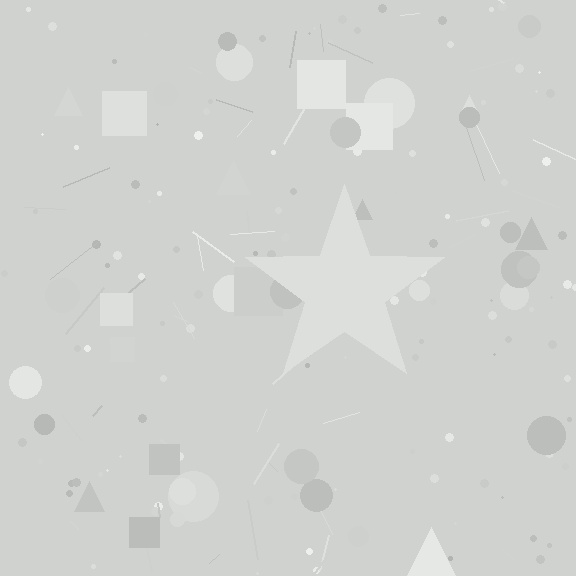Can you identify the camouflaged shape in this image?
The camouflaged shape is a star.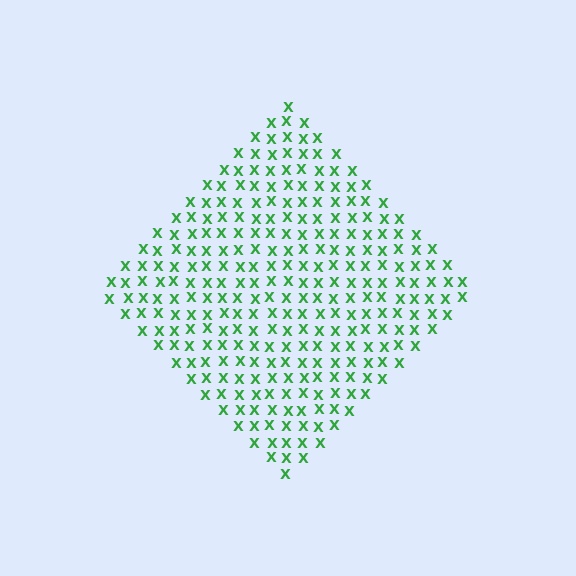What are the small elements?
The small elements are letter X's.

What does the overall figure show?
The overall figure shows a diamond.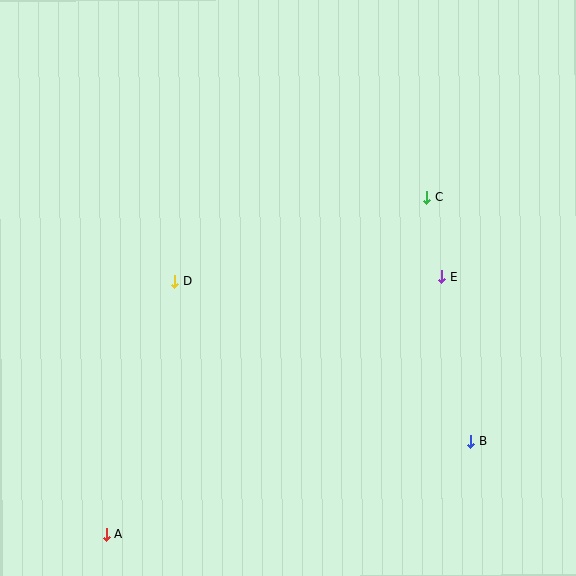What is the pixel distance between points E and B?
The distance between E and B is 167 pixels.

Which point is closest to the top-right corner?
Point C is closest to the top-right corner.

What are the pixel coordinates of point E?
Point E is at (442, 277).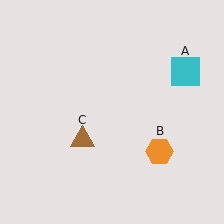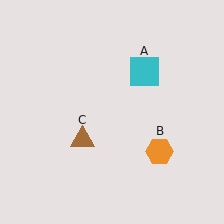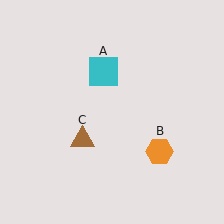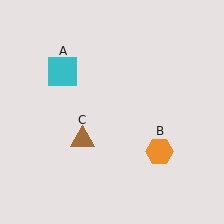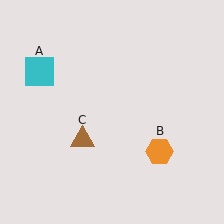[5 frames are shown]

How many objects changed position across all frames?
1 object changed position: cyan square (object A).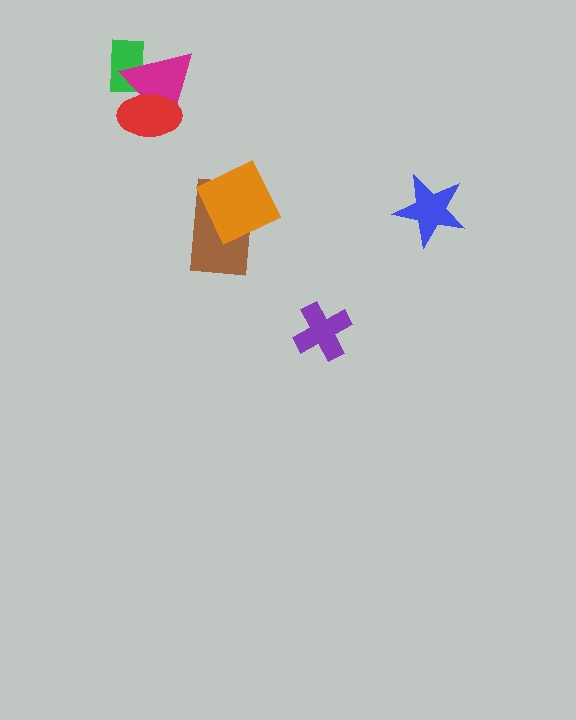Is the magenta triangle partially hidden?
Yes, it is partially covered by another shape.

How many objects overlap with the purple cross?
0 objects overlap with the purple cross.